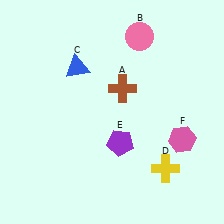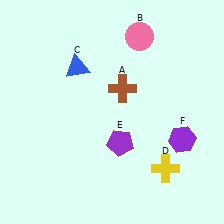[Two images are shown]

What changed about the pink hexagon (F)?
In Image 1, F is pink. In Image 2, it changed to purple.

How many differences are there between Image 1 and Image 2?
There is 1 difference between the two images.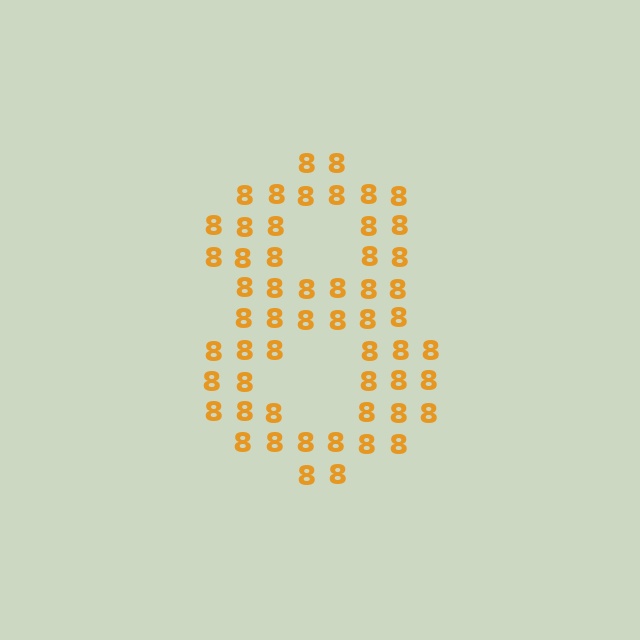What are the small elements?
The small elements are digit 8's.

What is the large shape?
The large shape is the digit 8.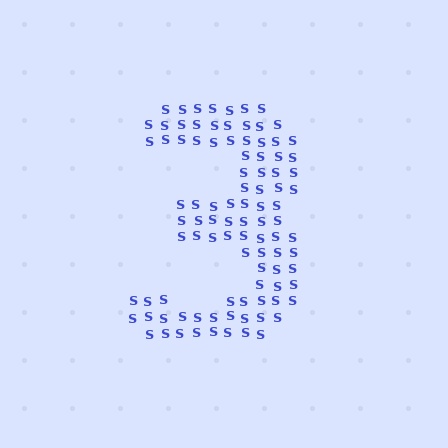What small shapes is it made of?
It is made of small letter S's.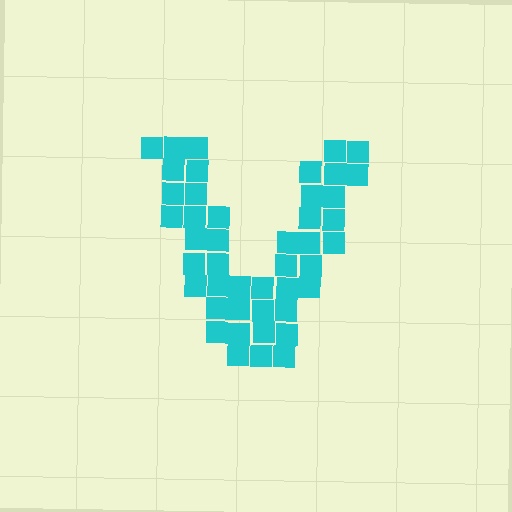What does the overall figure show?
The overall figure shows the letter V.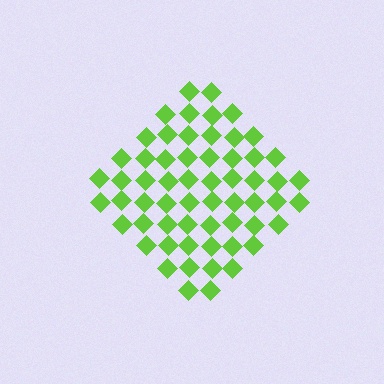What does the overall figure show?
The overall figure shows a diamond.